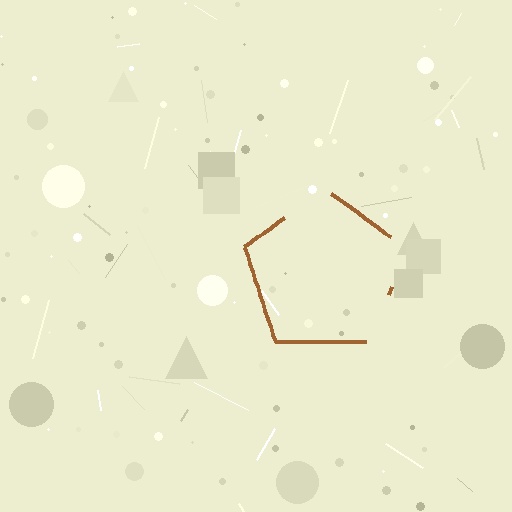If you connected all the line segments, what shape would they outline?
They would outline a pentagon.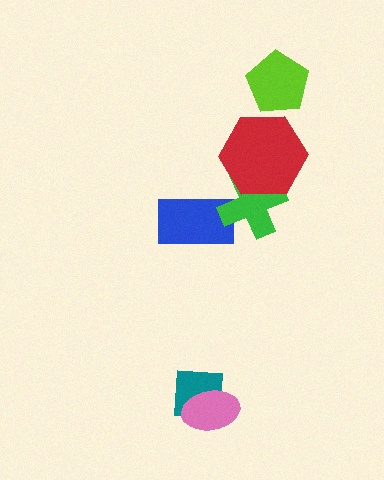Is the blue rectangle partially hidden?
Yes, it is partially covered by another shape.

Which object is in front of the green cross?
The red hexagon is in front of the green cross.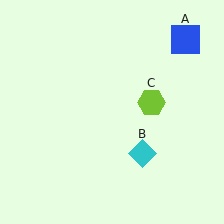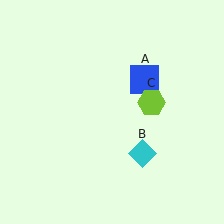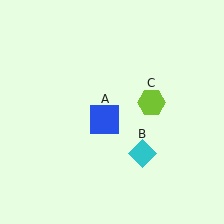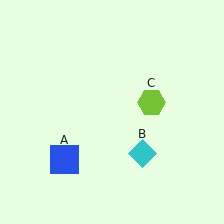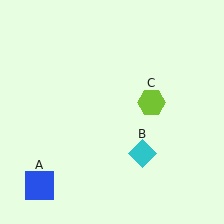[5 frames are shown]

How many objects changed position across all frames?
1 object changed position: blue square (object A).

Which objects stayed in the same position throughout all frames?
Cyan diamond (object B) and lime hexagon (object C) remained stationary.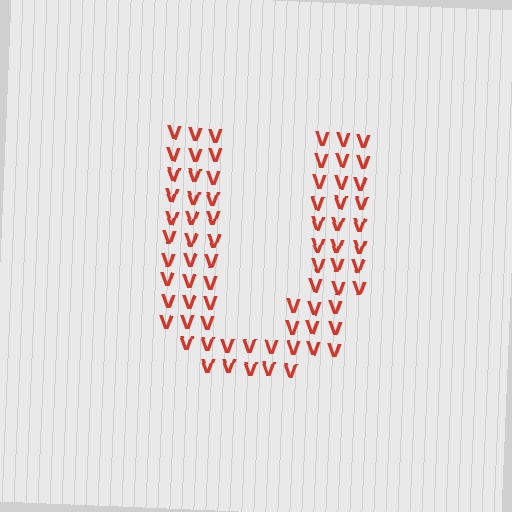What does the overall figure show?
The overall figure shows the letter U.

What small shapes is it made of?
It is made of small letter V's.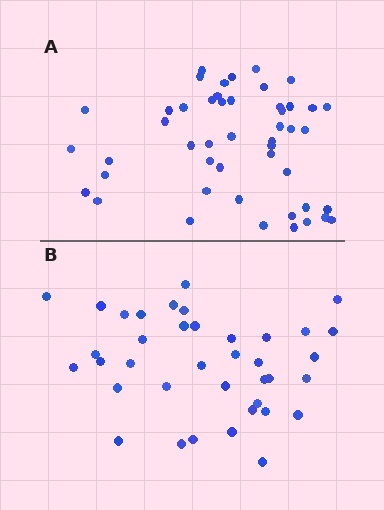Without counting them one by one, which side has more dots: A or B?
Region A (the top region) has more dots.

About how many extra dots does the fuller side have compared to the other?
Region A has roughly 10 or so more dots than region B.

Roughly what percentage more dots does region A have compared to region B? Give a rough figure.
About 25% more.